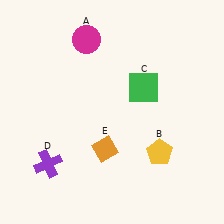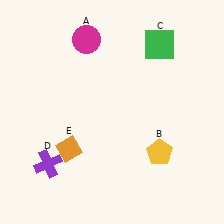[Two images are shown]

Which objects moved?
The objects that moved are: the green square (C), the orange diamond (E).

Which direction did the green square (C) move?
The green square (C) moved up.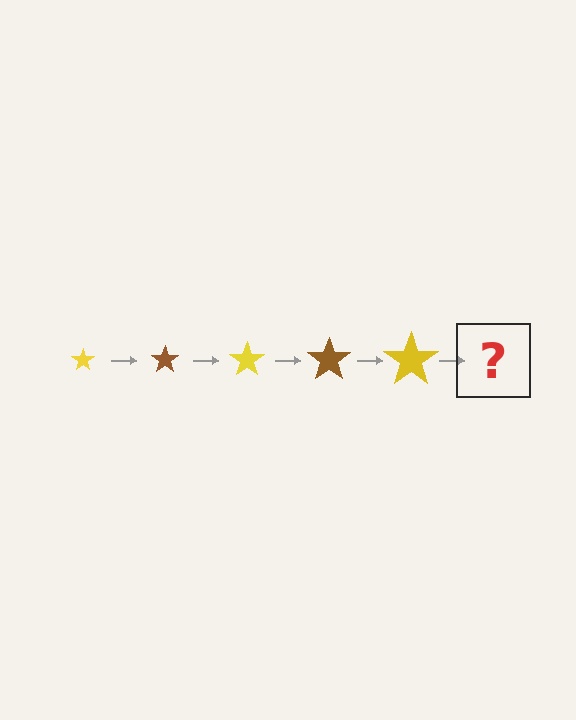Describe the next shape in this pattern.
It should be a brown star, larger than the previous one.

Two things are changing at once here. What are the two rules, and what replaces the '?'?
The two rules are that the star grows larger each step and the color cycles through yellow and brown. The '?' should be a brown star, larger than the previous one.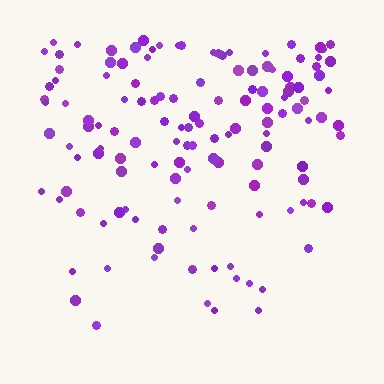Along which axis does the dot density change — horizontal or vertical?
Vertical.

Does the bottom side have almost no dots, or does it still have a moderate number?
Still a moderate number, just noticeably fewer than the top.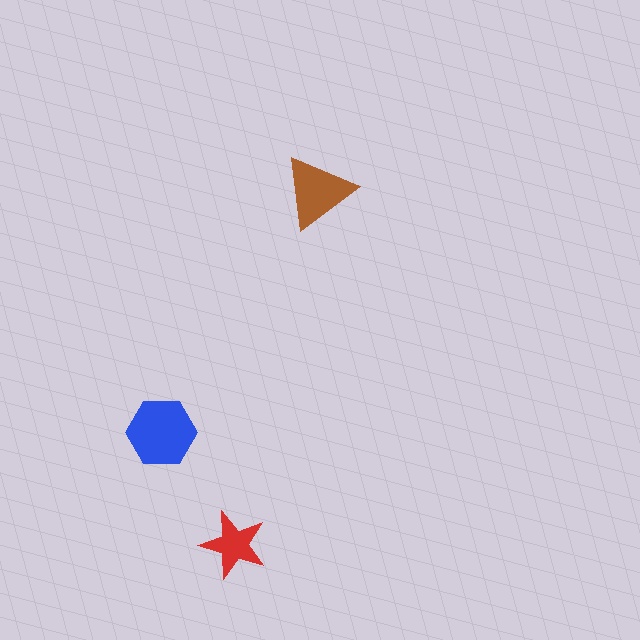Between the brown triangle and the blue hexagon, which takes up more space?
The blue hexagon.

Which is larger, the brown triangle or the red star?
The brown triangle.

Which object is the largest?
The blue hexagon.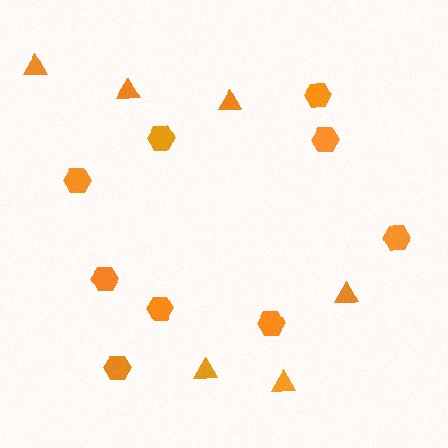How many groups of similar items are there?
There are 2 groups: one group of hexagons (9) and one group of triangles (6).